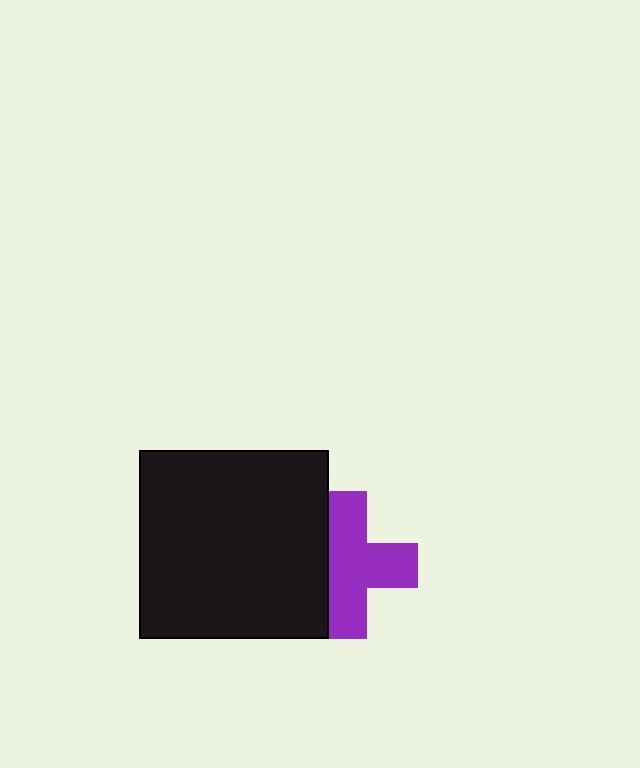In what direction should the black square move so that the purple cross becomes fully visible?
The black square should move left. That is the shortest direction to clear the overlap and leave the purple cross fully visible.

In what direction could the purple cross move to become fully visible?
The purple cross could move right. That would shift it out from behind the black square entirely.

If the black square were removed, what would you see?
You would see the complete purple cross.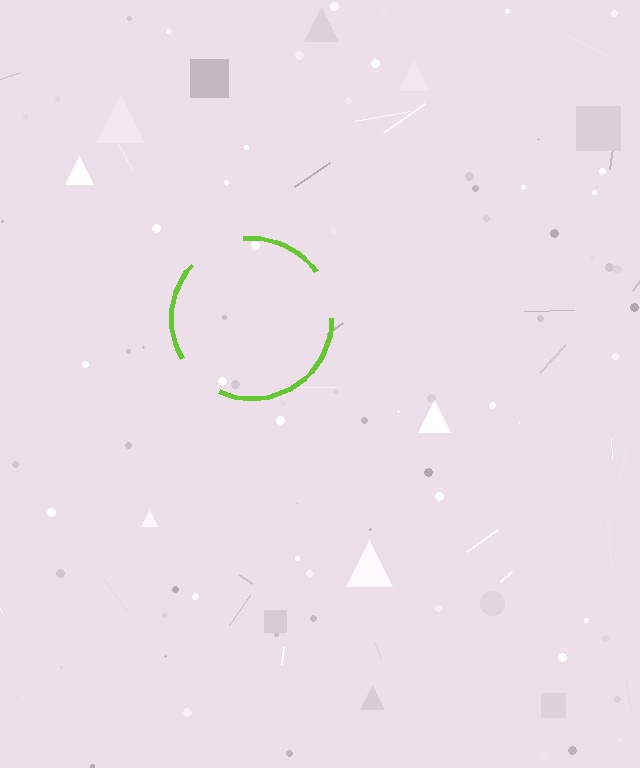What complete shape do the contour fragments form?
The contour fragments form a circle.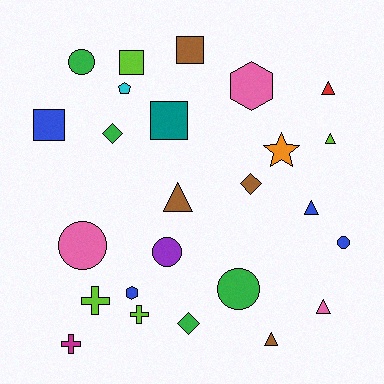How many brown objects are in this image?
There are 4 brown objects.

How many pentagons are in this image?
There is 1 pentagon.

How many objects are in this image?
There are 25 objects.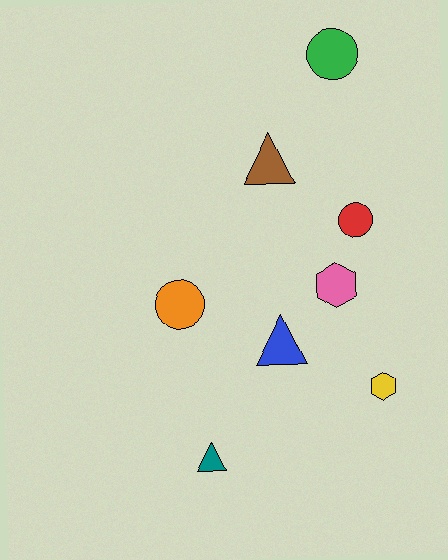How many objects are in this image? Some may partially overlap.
There are 8 objects.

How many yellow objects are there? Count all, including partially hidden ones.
There is 1 yellow object.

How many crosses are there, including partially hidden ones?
There are no crosses.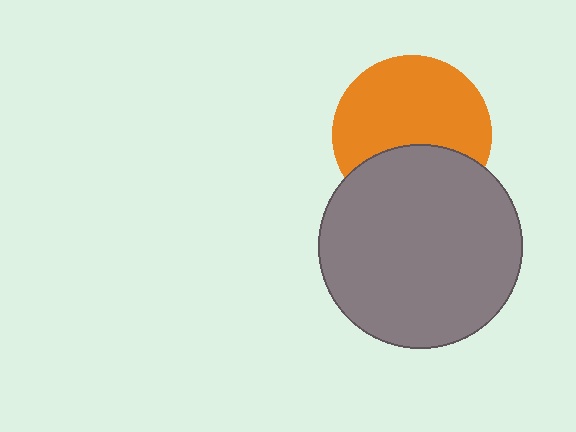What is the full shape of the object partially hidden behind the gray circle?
The partially hidden object is an orange circle.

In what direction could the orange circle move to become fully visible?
The orange circle could move up. That would shift it out from behind the gray circle entirely.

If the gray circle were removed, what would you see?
You would see the complete orange circle.